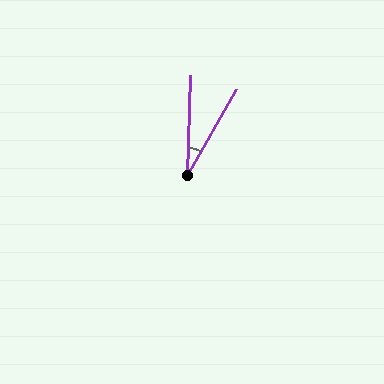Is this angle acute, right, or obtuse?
It is acute.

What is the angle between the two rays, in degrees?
Approximately 28 degrees.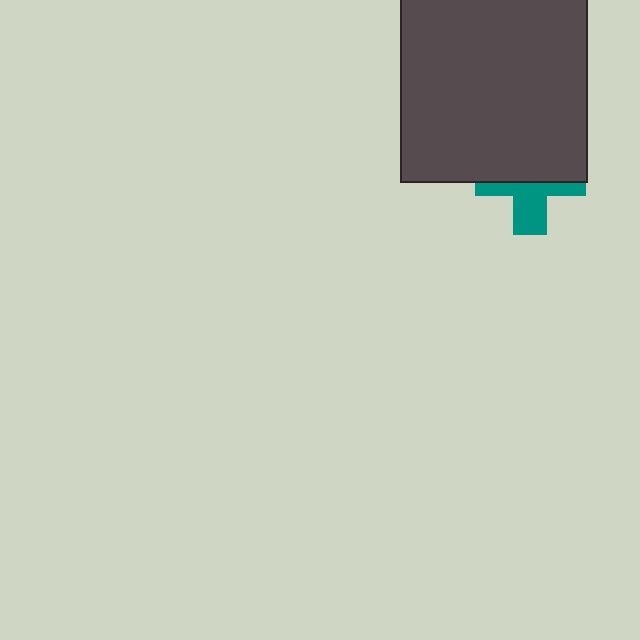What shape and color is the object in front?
The object in front is a dark gray square.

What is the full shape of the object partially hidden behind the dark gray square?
The partially hidden object is a teal cross.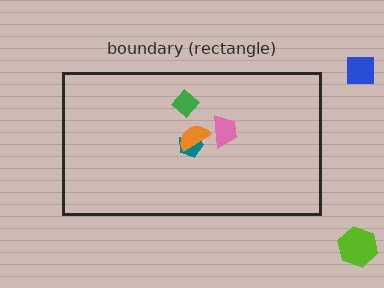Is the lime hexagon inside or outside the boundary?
Outside.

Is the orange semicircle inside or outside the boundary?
Inside.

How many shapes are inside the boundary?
4 inside, 2 outside.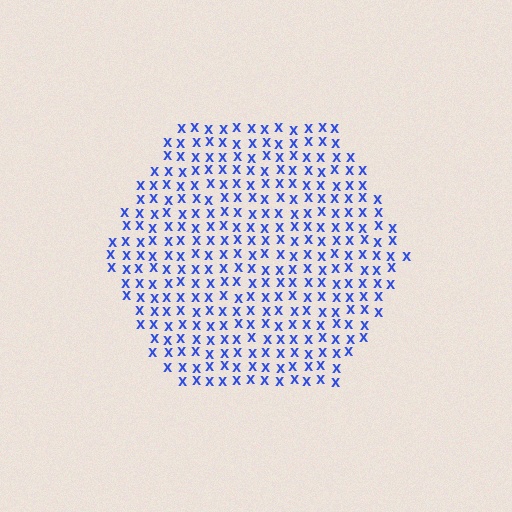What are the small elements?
The small elements are letter X's.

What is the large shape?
The large shape is a hexagon.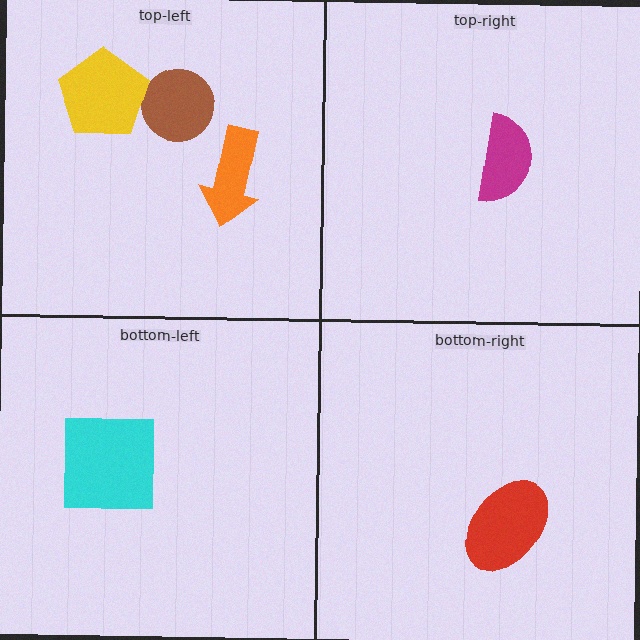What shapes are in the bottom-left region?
The cyan square.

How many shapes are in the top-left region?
3.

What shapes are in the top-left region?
The orange arrow, the brown circle, the yellow pentagon.